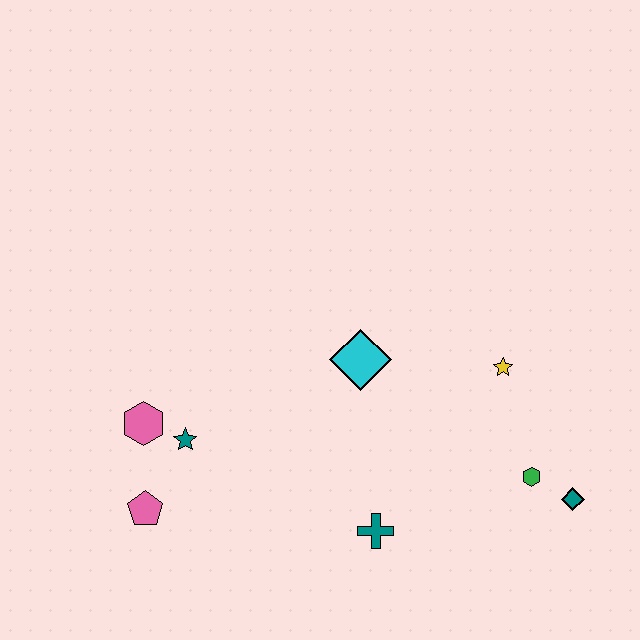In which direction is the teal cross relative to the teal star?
The teal cross is to the right of the teal star.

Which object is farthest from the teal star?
The teal diamond is farthest from the teal star.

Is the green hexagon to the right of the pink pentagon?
Yes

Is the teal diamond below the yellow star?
Yes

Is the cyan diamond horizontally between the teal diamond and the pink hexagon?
Yes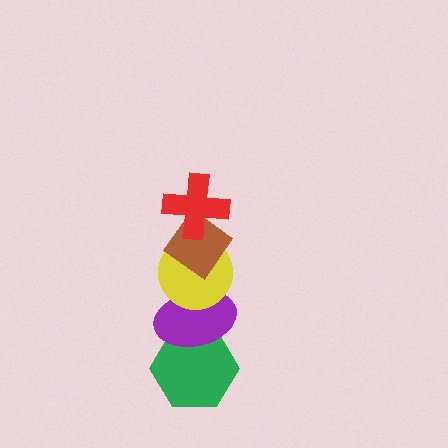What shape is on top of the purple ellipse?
The yellow circle is on top of the purple ellipse.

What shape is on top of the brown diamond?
The red cross is on top of the brown diamond.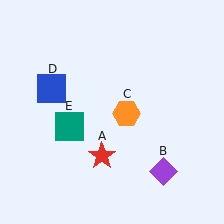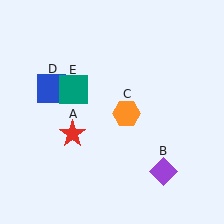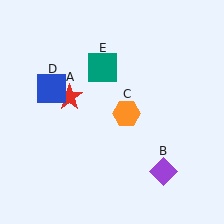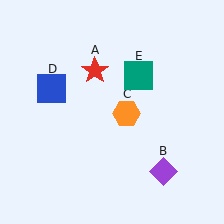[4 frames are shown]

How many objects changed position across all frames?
2 objects changed position: red star (object A), teal square (object E).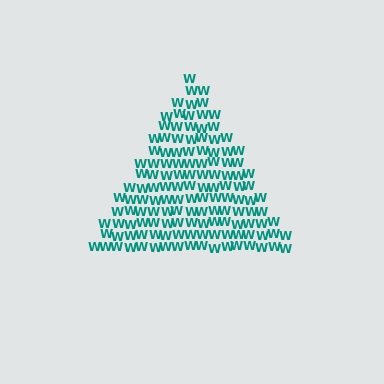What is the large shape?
The large shape is a triangle.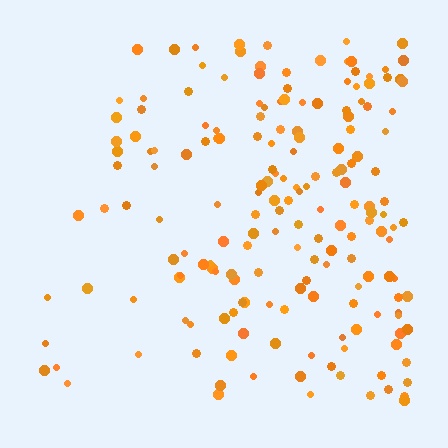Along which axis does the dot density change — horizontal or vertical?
Horizontal.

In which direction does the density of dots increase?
From left to right, with the right side densest.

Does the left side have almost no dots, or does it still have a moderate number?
Still a moderate number, just noticeably fewer than the right.